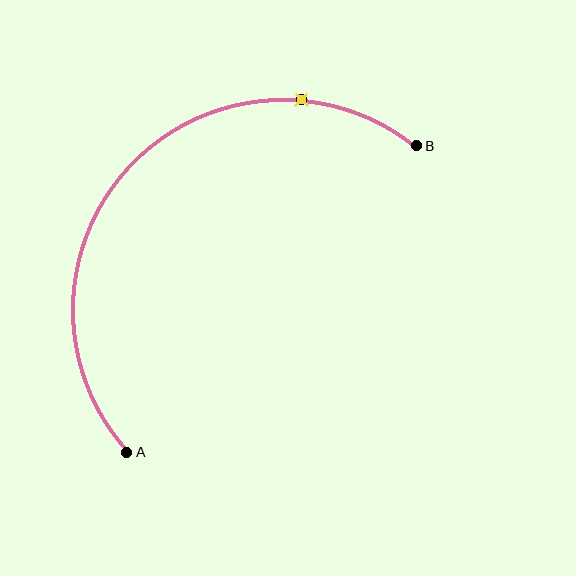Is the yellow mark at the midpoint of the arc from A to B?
No. The yellow mark lies on the arc but is closer to endpoint B. The arc midpoint would be at the point on the curve equidistant along the arc from both A and B.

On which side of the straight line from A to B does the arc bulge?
The arc bulges above and to the left of the straight line connecting A and B.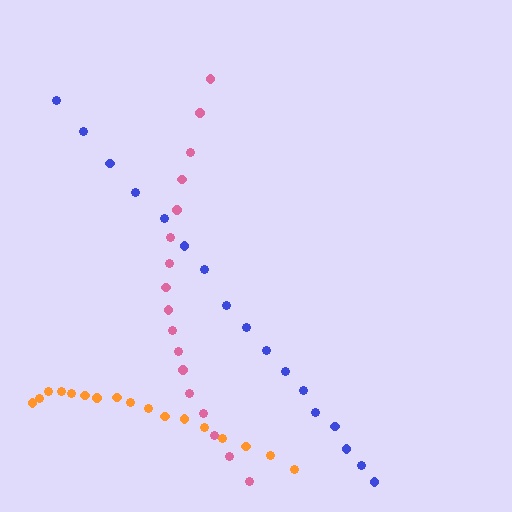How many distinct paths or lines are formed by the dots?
There are 3 distinct paths.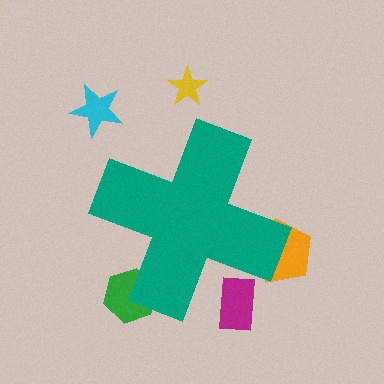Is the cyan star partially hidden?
No, the cyan star is fully visible.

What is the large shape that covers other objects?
A teal cross.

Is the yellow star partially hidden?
No, the yellow star is fully visible.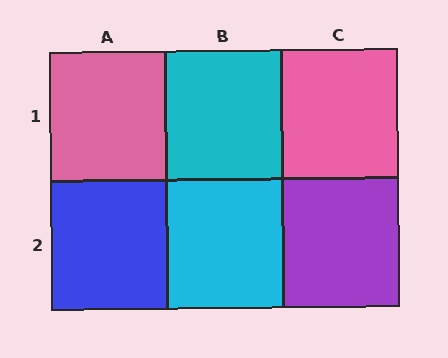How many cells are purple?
1 cell is purple.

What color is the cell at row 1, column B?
Cyan.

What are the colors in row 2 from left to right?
Blue, cyan, purple.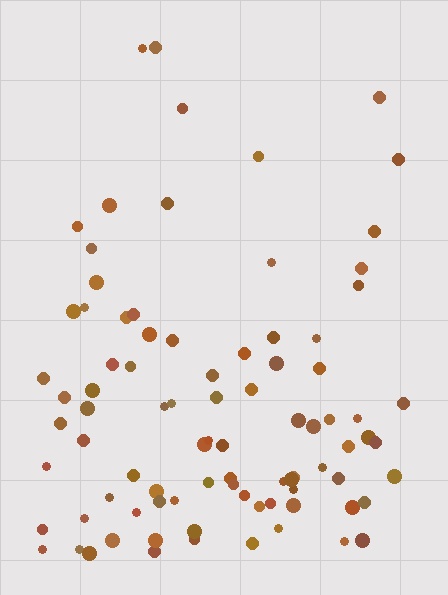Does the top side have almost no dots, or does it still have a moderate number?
Still a moderate number, just noticeably fewer than the bottom.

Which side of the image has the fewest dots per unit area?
The top.